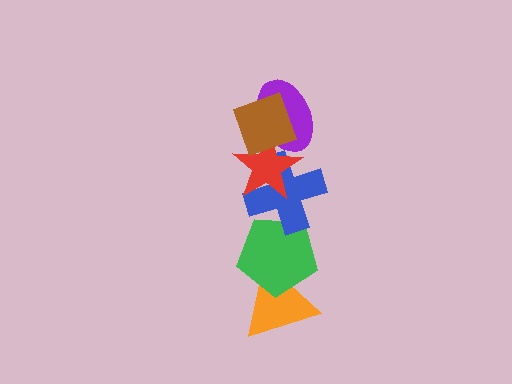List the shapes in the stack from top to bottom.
From top to bottom: the brown square, the purple ellipse, the red star, the blue cross, the green pentagon, the orange triangle.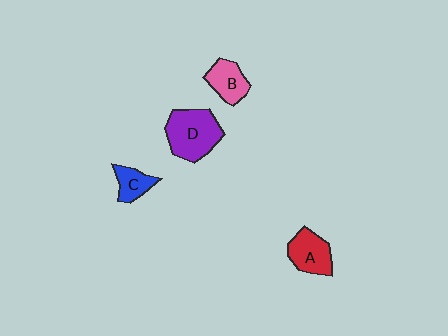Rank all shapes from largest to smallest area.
From largest to smallest: D (purple), A (red), B (pink), C (blue).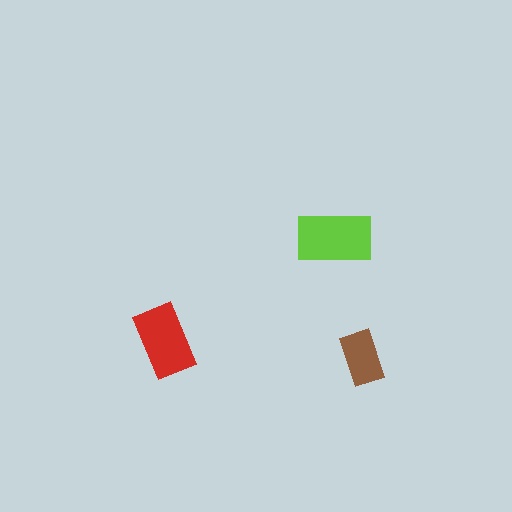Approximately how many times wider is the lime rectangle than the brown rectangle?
About 1.5 times wider.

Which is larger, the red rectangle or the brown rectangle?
The red one.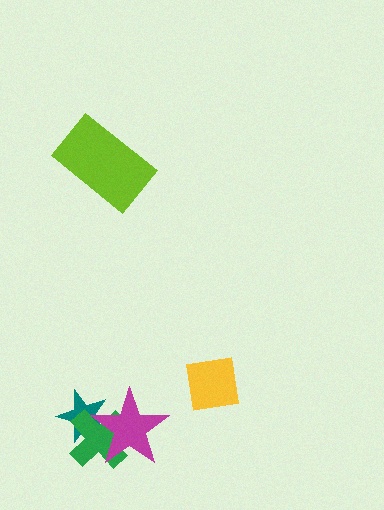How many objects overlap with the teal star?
2 objects overlap with the teal star.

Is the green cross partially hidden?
Yes, it is partially covered by another shape.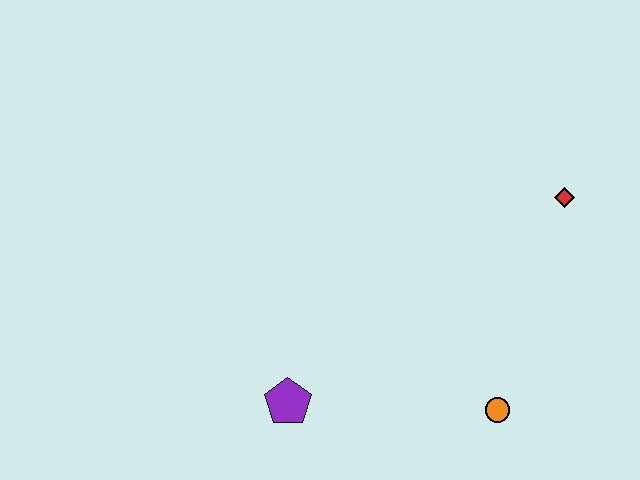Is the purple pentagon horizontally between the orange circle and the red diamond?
No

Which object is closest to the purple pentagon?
The orange circle is closest to the purple pentagon.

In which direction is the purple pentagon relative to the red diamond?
The purple pentagon is to the left of the red diamond.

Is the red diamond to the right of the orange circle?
Yes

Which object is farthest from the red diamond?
The purple pentagon is farthest from the red diamond.